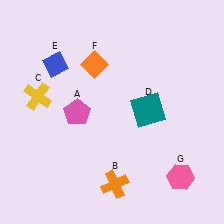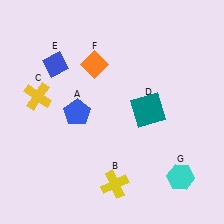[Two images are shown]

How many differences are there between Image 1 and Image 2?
There are 3 differences between the two images.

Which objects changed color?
A changed from pink to blue. B changed from orange to yellow. G changed from pink to cyan.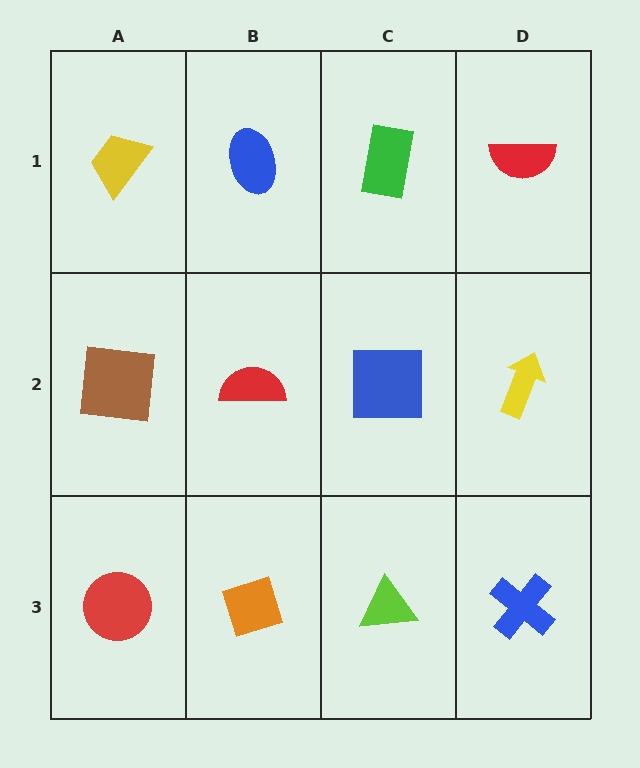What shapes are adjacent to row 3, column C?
A blue square (row 2, column C), an orange diamond (row 3, column B), a blue cross (row 3, column D).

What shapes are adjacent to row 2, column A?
A yellow trapezoid (row 1, column A), a red circle (row 3, column A), a red semicircle (row 2, column B).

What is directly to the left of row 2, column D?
A blue square.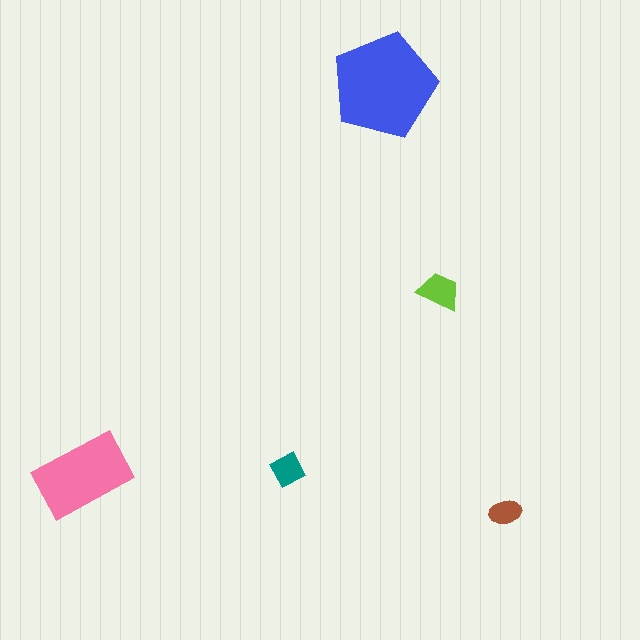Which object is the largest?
The blue pentagon.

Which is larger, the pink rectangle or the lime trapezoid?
The pink rectangle.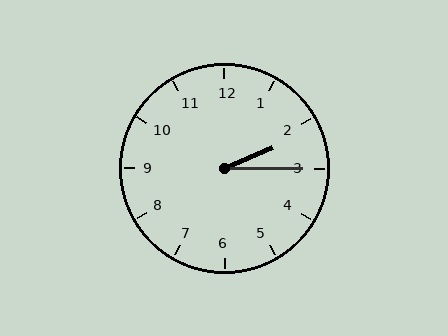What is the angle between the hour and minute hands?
Approximately 22 degrees.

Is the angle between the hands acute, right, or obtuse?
It is acute.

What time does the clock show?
2:15.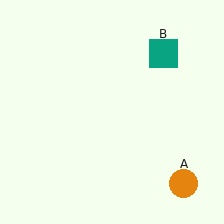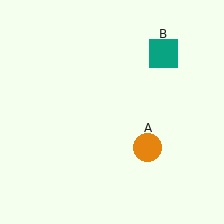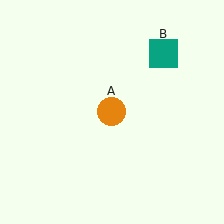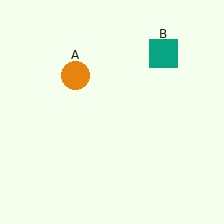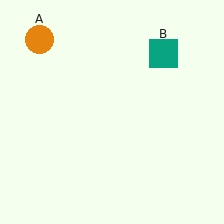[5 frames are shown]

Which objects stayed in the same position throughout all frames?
Teal square (object B) remained stationary.